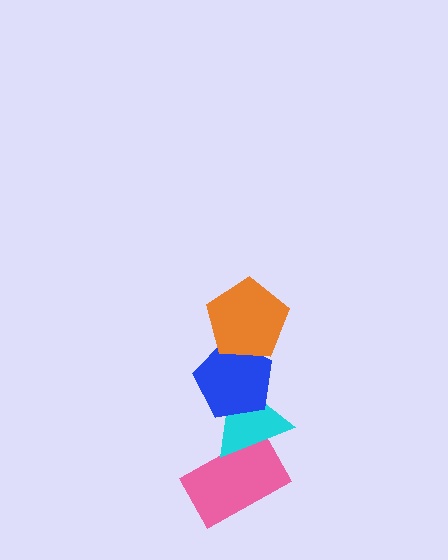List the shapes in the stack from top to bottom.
From top to bottom: the orange pentagon, the blue pentagon, the cyan triangle, the pink rectangle.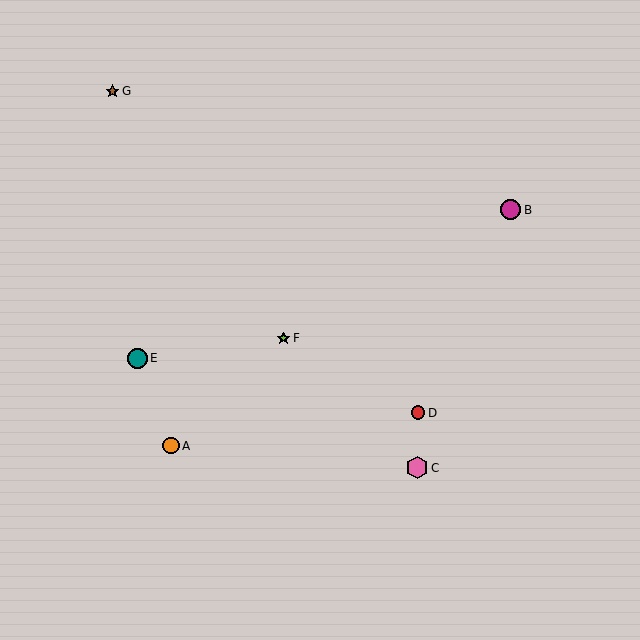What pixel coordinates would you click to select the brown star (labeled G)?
Click at (113, 91) to select the brown star G.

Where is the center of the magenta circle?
The center of the magenta circle is at (511, 210).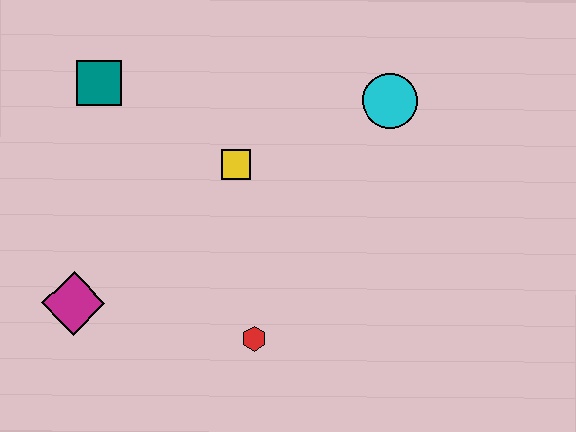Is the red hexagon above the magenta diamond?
No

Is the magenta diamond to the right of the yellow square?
No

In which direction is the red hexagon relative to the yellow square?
The red hexagon is below the yellow square.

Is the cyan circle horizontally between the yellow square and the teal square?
No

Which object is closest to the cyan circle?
The yellow square is closest to the cyan circle.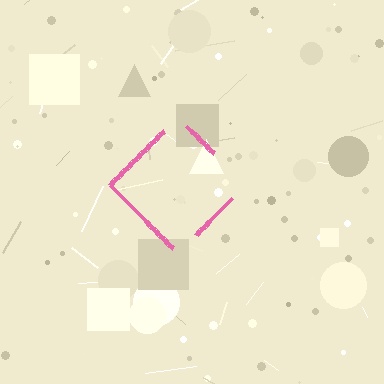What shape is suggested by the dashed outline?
The dashed outline suggests a diamond.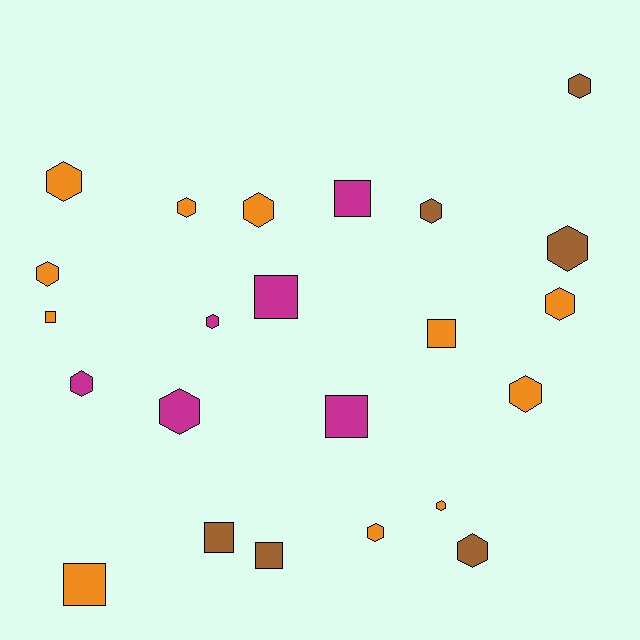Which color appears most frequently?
Orange, with 11 objects.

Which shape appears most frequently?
Hexagon, with 15 objects.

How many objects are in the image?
There are 23 objects.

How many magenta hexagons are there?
There are 3 magenta hexagons.